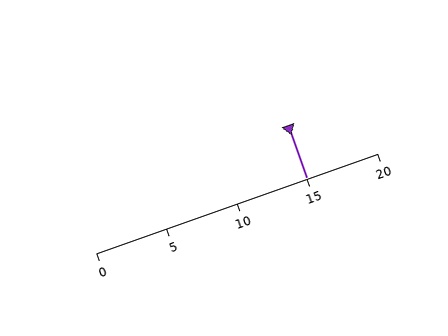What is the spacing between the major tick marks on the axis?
The major ticks are spaced 5 apart.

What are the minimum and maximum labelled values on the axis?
The axis runs from 0 to 20.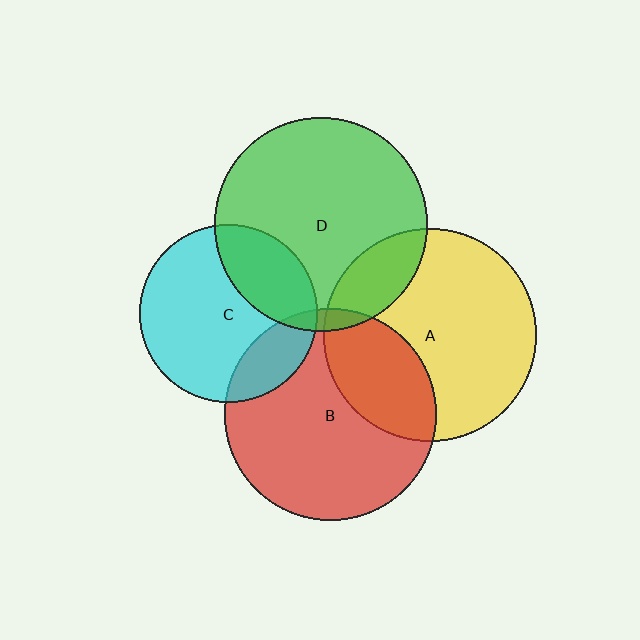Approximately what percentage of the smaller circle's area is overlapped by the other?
Approximately 20%.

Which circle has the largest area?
Circle D (green).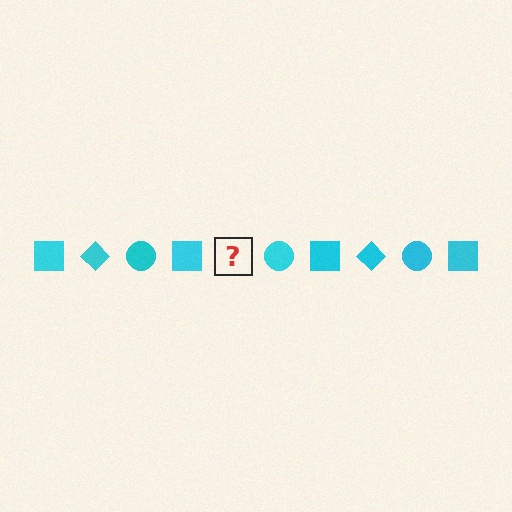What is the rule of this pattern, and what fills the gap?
The rule is that the pattern cycles through square, diamond, circle shapes in cyan. The gap should be filled with a cyan diamond.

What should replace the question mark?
The question mark should be replaced with a cyan diamond.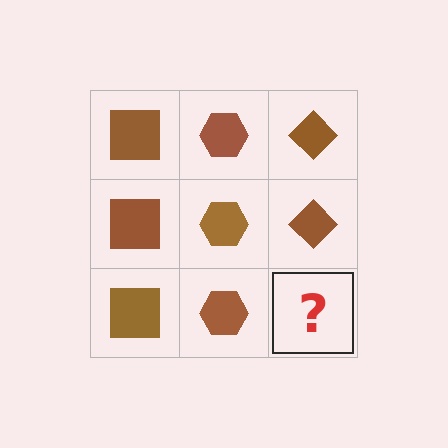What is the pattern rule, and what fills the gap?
The rule is that each column has a consistent shape. The gap should be filled with a brown diamond.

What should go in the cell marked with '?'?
The missing cell should contain a brown diamond.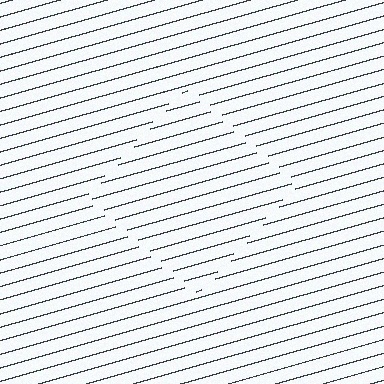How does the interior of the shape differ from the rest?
The interior of the shape contains the same grating, shifted by half a period — the contour is defined by the phase discontinuity where line-ends from the inner and outer gratings abut.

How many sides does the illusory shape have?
4 sides — the line-ends trace a square.